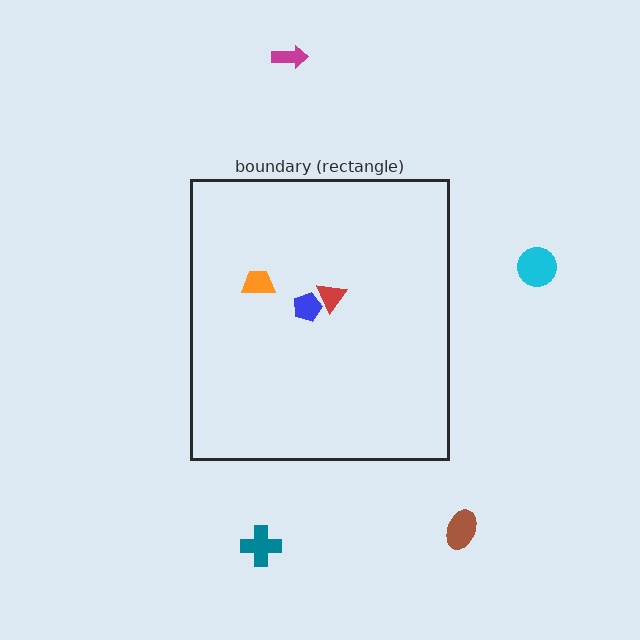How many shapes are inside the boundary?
3 inside, 4 outside.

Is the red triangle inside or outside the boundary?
Inside.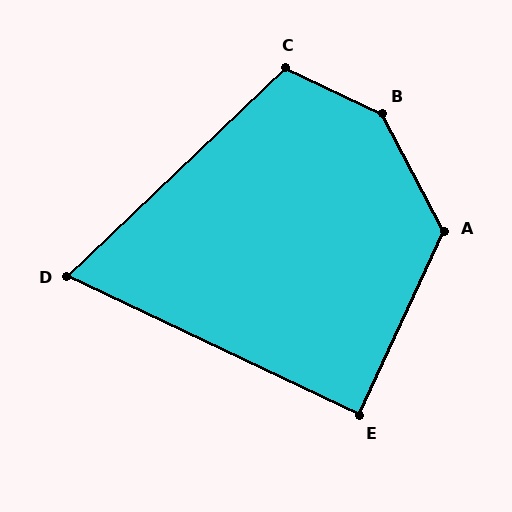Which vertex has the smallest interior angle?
D, at approximately 69 degrees.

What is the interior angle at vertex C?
Approximately 111 degrees (obtuse).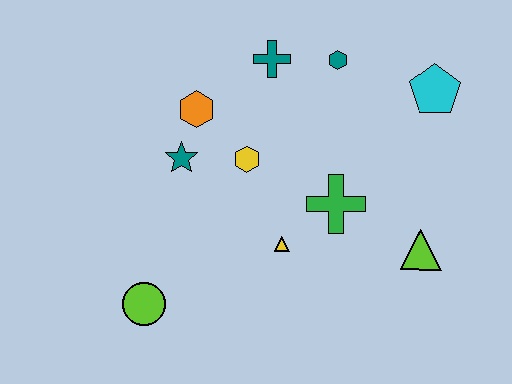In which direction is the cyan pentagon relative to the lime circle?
The cyan pentagon is to the right of the lime circle.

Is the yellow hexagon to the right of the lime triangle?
No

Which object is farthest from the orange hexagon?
The lime triangle is farthest from the orange hexagon.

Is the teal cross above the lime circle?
Yes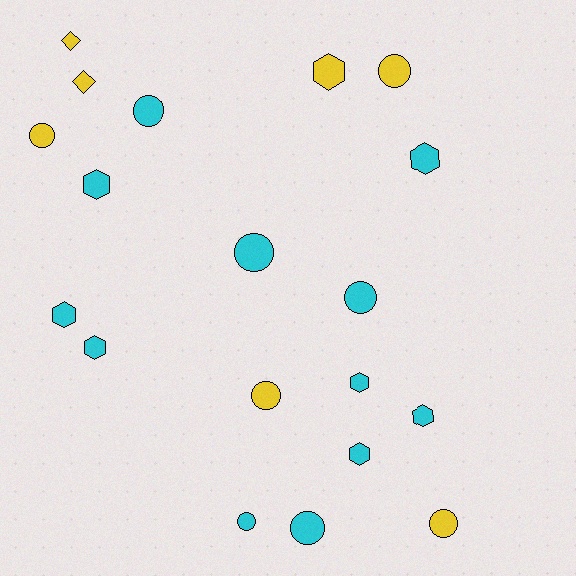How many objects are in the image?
There are 19 objects.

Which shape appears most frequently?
Circle, with 9 objects.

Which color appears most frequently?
Cyan, with 12 objects.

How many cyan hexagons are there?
There are 7 cyan hexagons.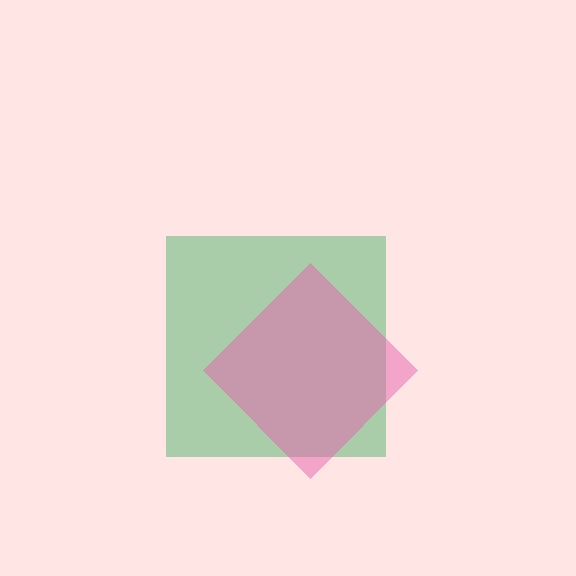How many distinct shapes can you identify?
There are 2 distinct shapes: a green square, a pink diamond.